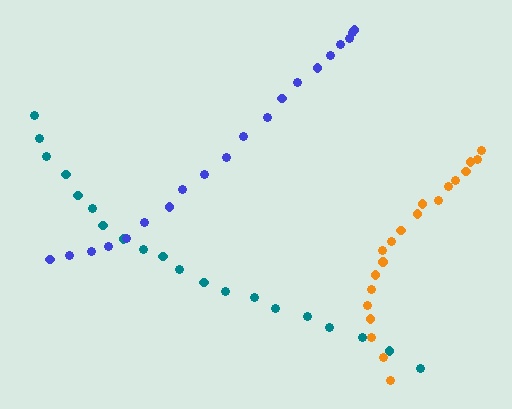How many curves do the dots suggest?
There are 3 distinct paths.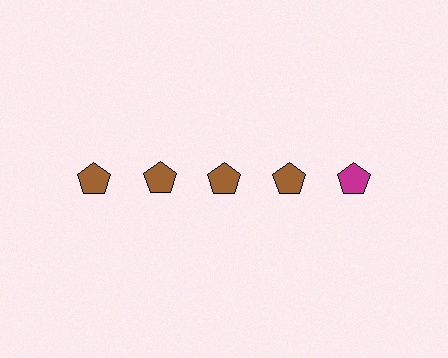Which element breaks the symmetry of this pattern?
The magenta pentagon in the top row, rightmost column breaks the symmetry. All other shapes are brown pentagons.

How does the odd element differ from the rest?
It has a different color: magenta instead of brown.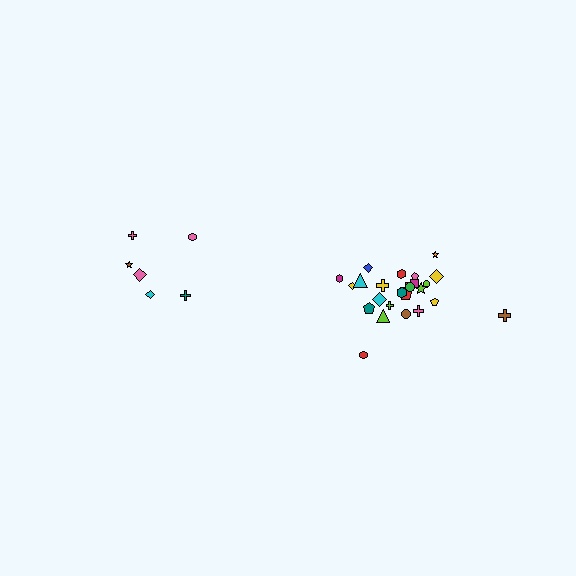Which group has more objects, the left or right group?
The right group.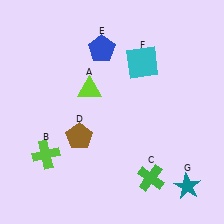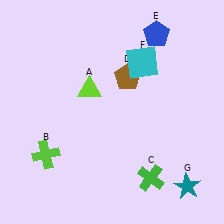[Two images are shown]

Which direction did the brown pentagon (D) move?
The brown pentagon (D) moved up.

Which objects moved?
The objects that moved are: the brown pentagon (D), the blue pentagon (E).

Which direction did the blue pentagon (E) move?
The blue pentagon (E) moved right.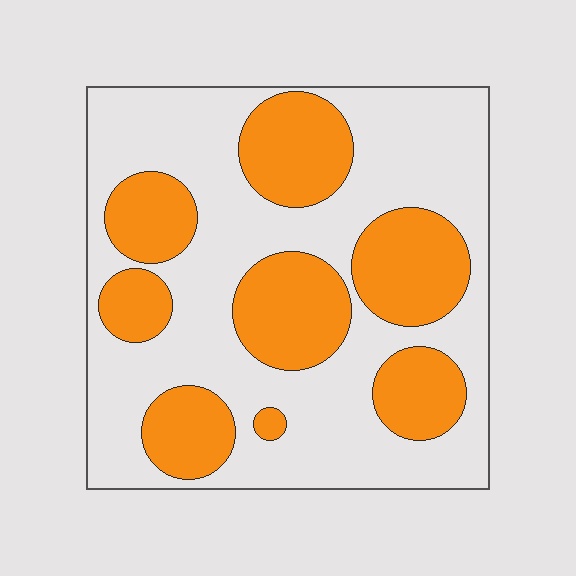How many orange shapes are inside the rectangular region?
8.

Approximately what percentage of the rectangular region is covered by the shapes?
Approximately 35%.